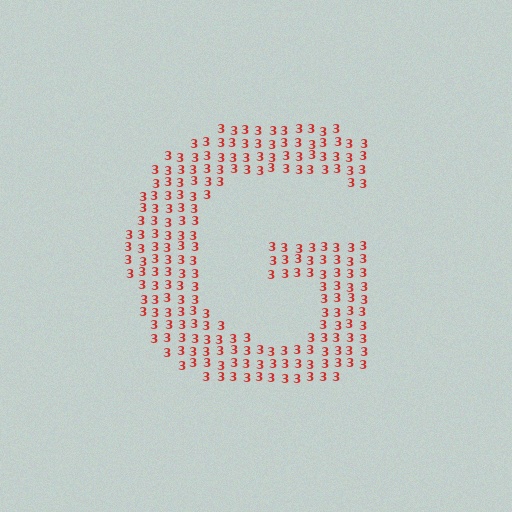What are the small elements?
The small elements are digit 3's.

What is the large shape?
The large shape is the letter G.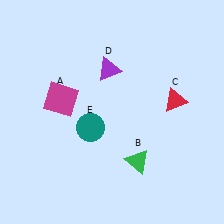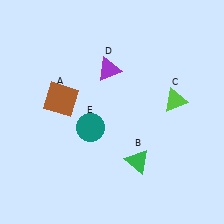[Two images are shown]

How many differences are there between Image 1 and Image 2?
There are 2 differences between the two images.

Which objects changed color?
A changed from magenta to brown. C changed from red to lime.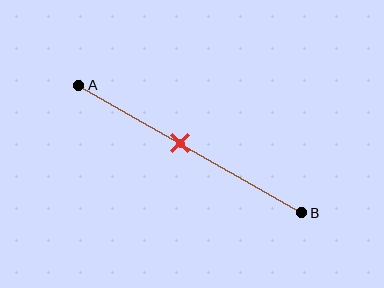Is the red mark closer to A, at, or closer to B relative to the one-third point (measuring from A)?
The red mark is closer to point B than the one-third point of segment AB.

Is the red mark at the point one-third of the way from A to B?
No, the mark is at about 45% from A, not at the 33% one-third point.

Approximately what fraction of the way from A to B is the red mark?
The red mark is approximately 45% of the way from A to B.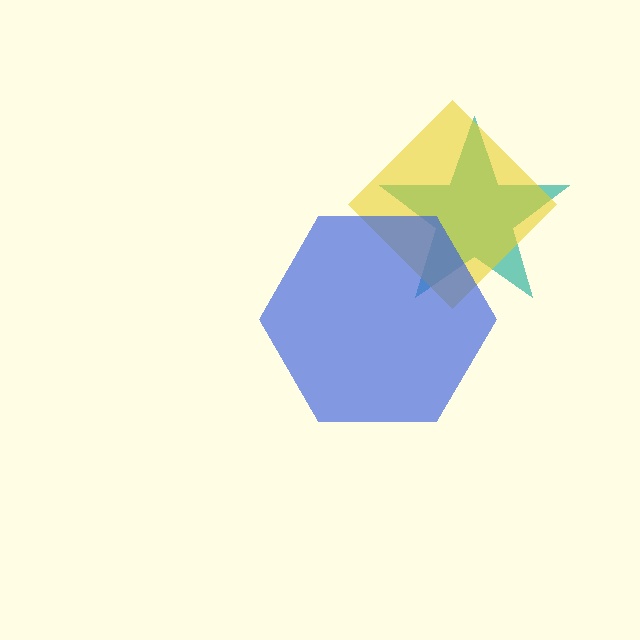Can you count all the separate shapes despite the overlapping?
Yes, there are 3 separate shapes.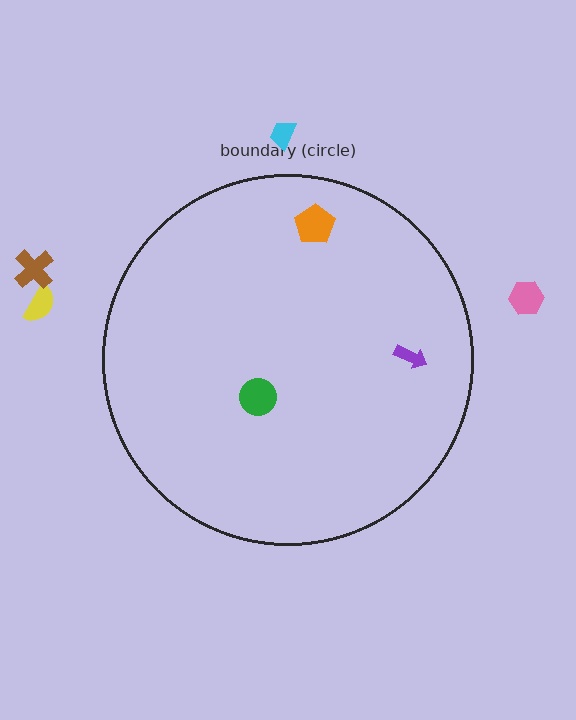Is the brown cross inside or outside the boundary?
Outside.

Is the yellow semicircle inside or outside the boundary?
Outside.